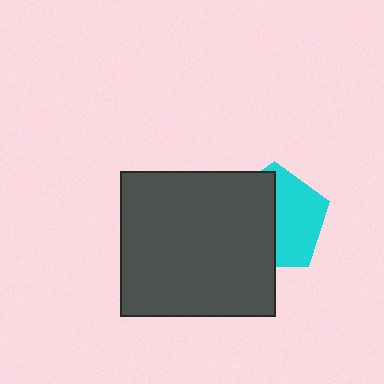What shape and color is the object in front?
The object in front is a dark gray rectangle.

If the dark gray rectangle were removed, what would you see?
You would see the complete cyan pentagon.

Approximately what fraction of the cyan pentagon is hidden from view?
Roughly 51% of the cyan pentagon is hidden behind the dark gray rectangle.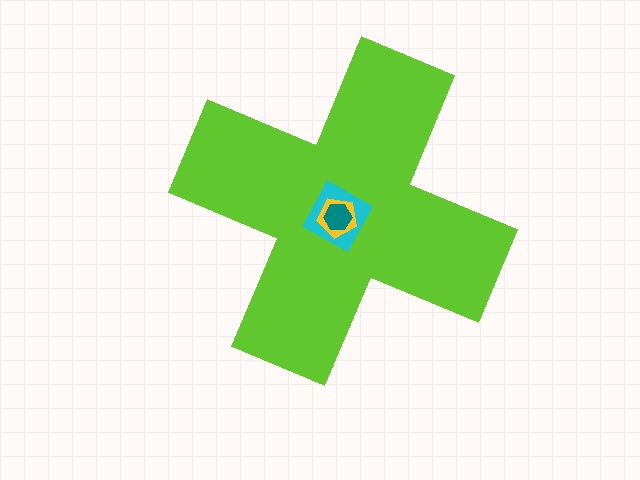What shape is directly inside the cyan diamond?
The yellow pentagon.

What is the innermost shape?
The teal hexagon.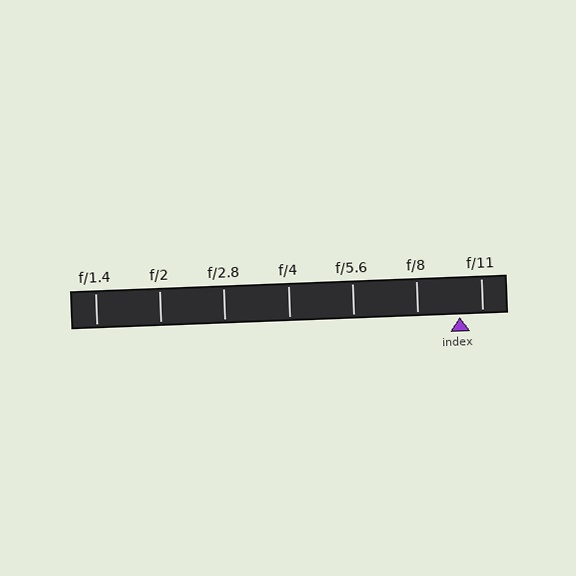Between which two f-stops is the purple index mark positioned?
The index mark is between f/8 and f/11.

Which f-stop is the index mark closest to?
The index mark is closest to f/11.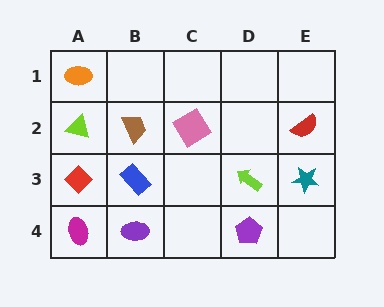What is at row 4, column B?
A purple ellipse.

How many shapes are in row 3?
4 shapes.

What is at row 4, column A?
A magenta ellipse.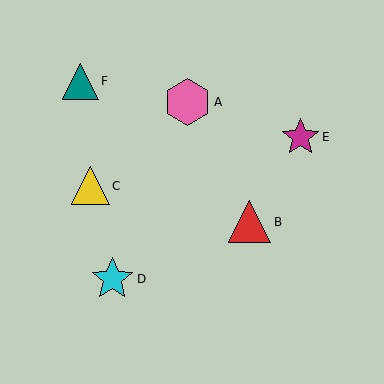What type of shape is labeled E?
Shape E is a magenta star.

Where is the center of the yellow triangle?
The center of the yellow triangle is at (90, 186).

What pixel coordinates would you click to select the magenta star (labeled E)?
Click at (301, 137) to select the magenta star E.